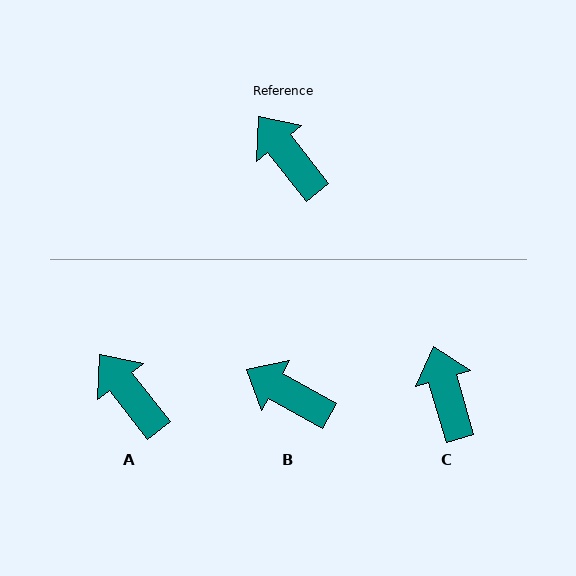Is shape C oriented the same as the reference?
No, it is off by about 22 degrees.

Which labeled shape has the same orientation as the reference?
A.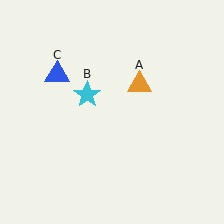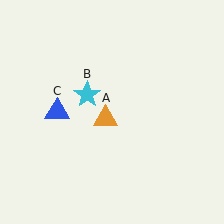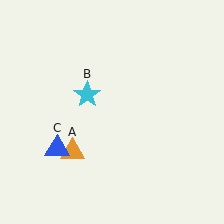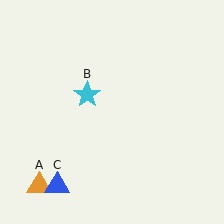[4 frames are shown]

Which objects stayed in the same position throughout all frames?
Cyan star (object B) remained stationary.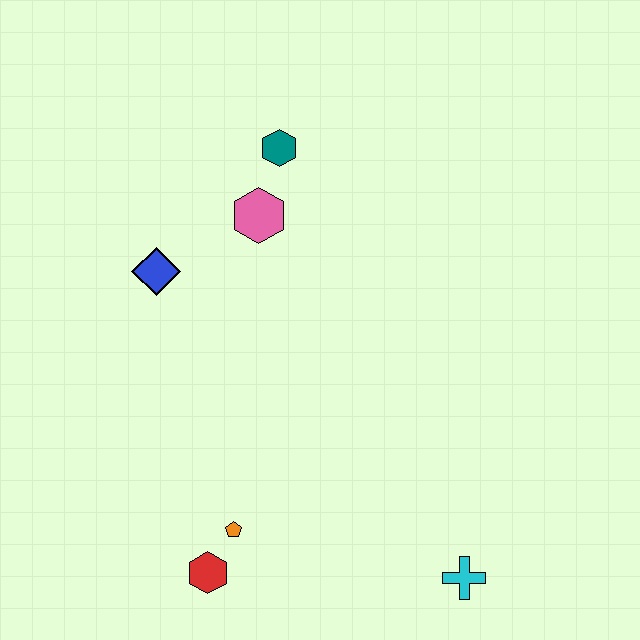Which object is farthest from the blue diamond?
The cyan cross is farthest from the blue diamond.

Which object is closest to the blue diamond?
The pink hexagon is closest to the blue diamond.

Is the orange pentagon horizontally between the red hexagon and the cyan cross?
Yes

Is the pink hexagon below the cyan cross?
No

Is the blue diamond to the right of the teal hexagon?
No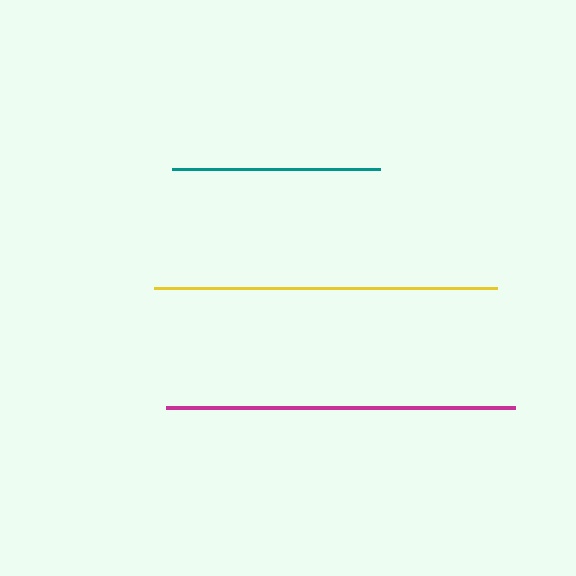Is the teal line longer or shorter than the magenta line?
The magenta line is longer than the teal line.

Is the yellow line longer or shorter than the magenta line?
The magenta line is longer than the yellow line.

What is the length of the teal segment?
The teal segment is approximately 208 pixels long.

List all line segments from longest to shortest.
From longest to shortest: magenta, yellow, teal.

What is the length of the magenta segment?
The magenta segment is approximately 348 pixels long.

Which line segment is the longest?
The magenta line is the longest at approximately 348 pixels.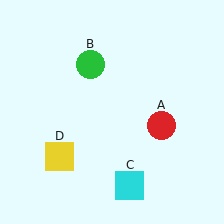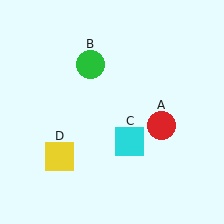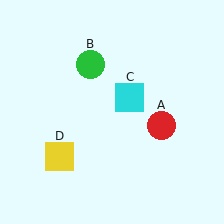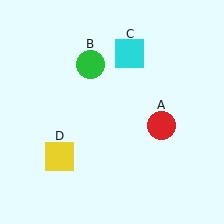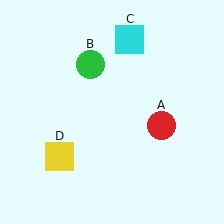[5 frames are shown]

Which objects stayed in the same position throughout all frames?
Red circle (object A) and green circle (object B) and yellow square (object D) remained stationary.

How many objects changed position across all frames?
1 object changed position: cyan square (object C).